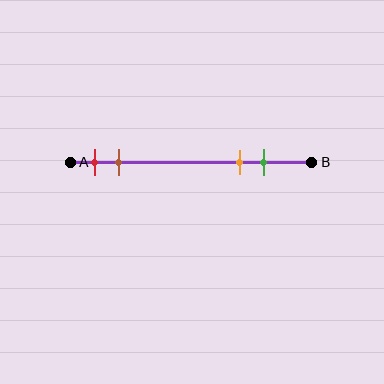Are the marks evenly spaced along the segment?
No, the marks are not evenly spaced.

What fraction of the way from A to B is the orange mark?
The orange mark is approximately 70% (0.7) of the way from A to B.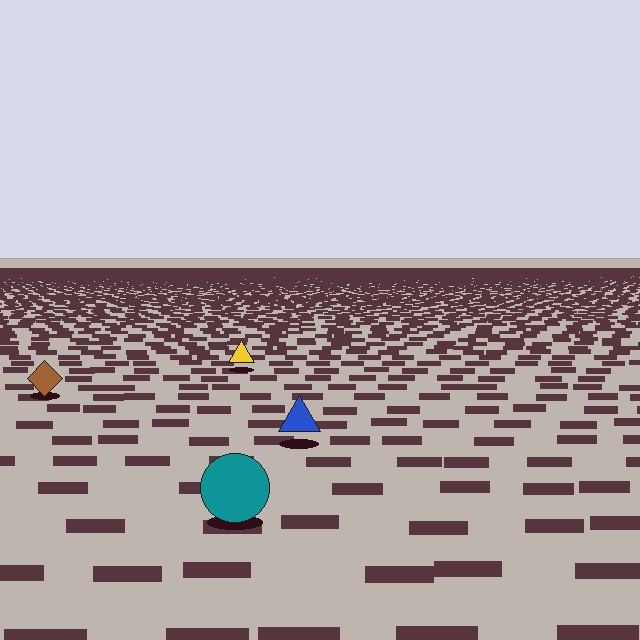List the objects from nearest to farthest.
From nearest to farthest: the teal circle, the blue triangle, the brown diamond, the yellow triangle.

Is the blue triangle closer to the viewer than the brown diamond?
Yes. The blue triangle is closer — you can tell from the texture gradient: the ground texture is coarser near it.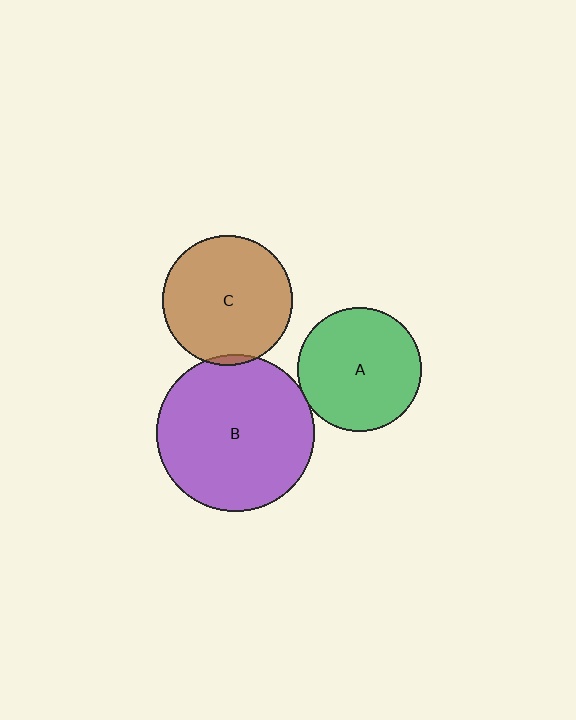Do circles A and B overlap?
Yes.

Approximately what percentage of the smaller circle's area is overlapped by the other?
Approximately 5%.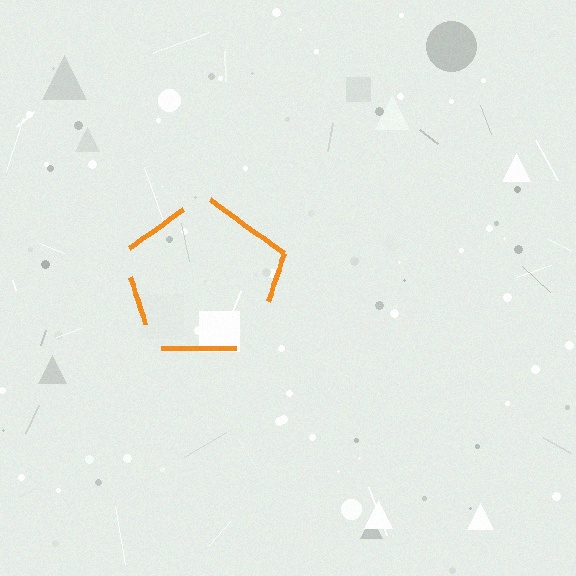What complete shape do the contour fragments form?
The contour fragments form a pentagon.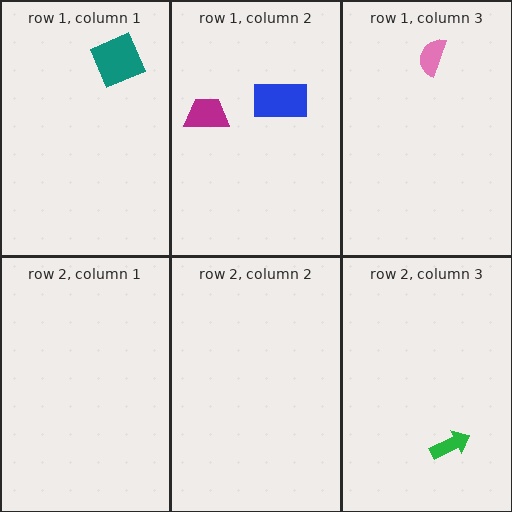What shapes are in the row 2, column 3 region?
The green arrow.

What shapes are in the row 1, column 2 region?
The magenta trapezoid, the blue rectangle.